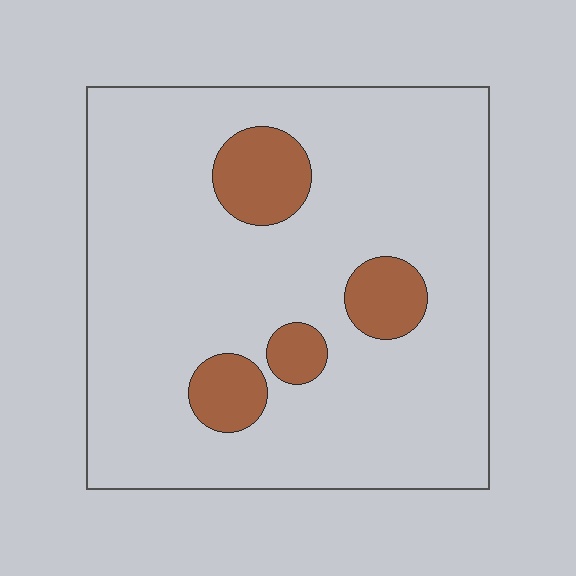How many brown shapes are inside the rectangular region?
4.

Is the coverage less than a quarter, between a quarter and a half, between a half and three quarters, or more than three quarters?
Less than a quarter.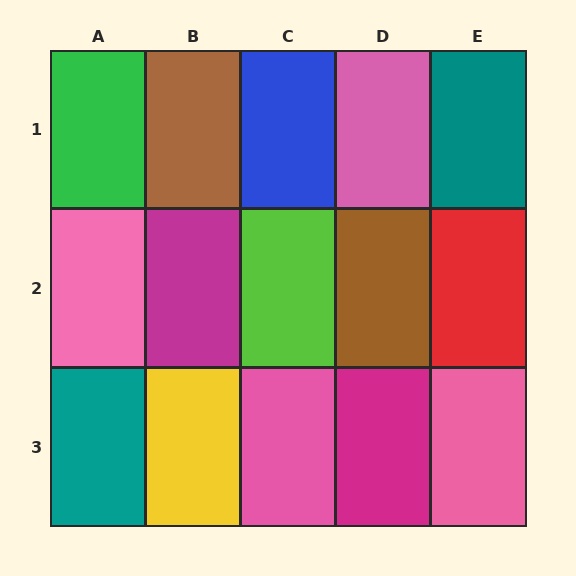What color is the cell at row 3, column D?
Magenta.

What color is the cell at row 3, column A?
Teal.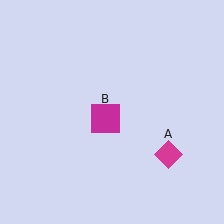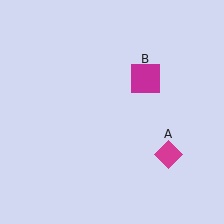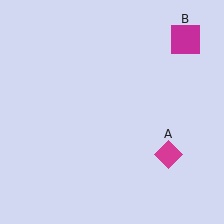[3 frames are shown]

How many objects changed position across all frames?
1 object changed position: magenta square (object B).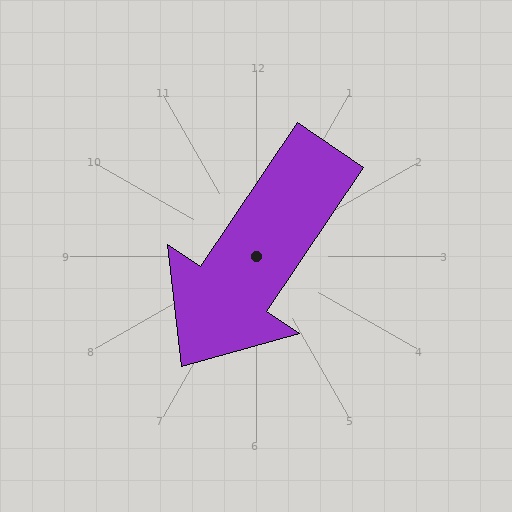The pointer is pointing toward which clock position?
Roughly 7 o'clock.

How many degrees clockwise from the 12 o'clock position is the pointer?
Approximately 214 degrees.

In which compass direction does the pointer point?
Southwest.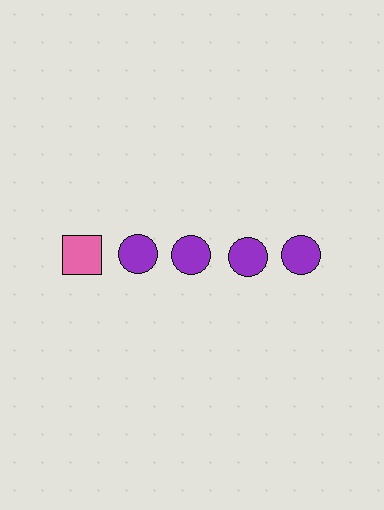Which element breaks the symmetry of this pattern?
The pink square in the top row, leftmost column breaks the symmetry. All other shapes are purple circles.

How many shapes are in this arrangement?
There are 5 shapes arranged in a grid pattern.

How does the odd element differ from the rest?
It differs in both color (pink instead of purple) and shape (square instead of circle).